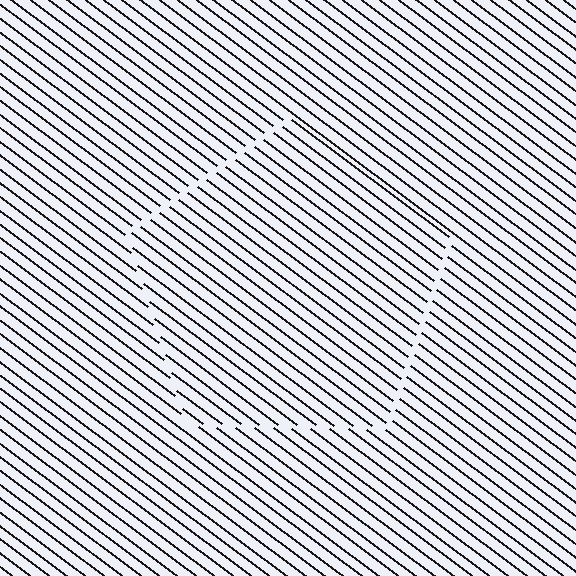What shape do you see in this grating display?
An illusory pentagon. The interior of the shape contains the same grating, shifted by half a period — the contour is defined by the phase discontinuity where line-ends from the inner and outer gratings abut.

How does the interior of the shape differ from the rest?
The interior of the shape contains the same grating, shifted by half a period — the contour is defined by the phase discontinuity where line-ends from the inner and outer gratings abut.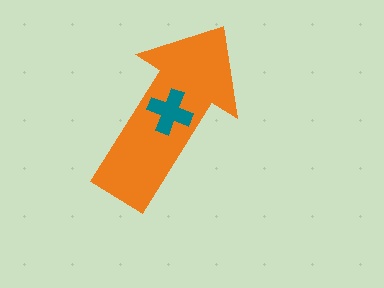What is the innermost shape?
The teal cross.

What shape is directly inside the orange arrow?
The teal cross.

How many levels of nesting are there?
2.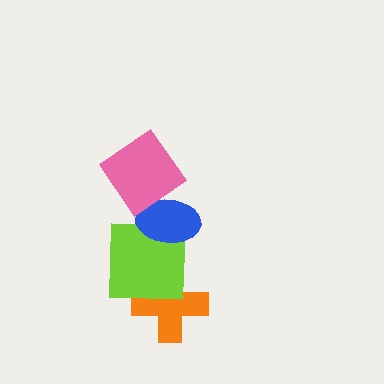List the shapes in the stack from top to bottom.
From top to bottom: the pink diamond, the blue ellipse, the lime square, the orange cross.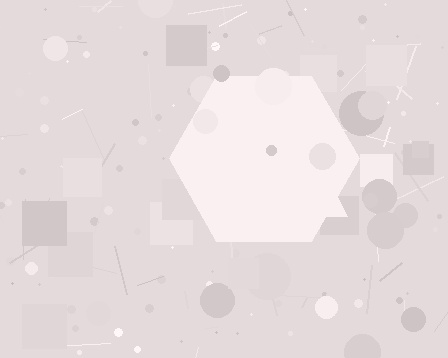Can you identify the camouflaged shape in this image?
The camouflaged shape is a hexagon.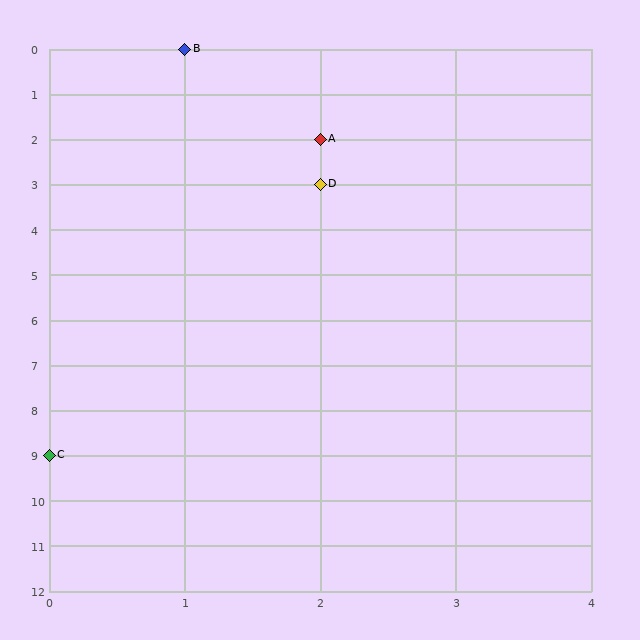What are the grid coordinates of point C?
Point C is at grid coordinates (0, 9).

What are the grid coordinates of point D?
Point D is at grid coordinates (2, 3).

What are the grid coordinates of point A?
Point A is at grid coordinates (2, 2).